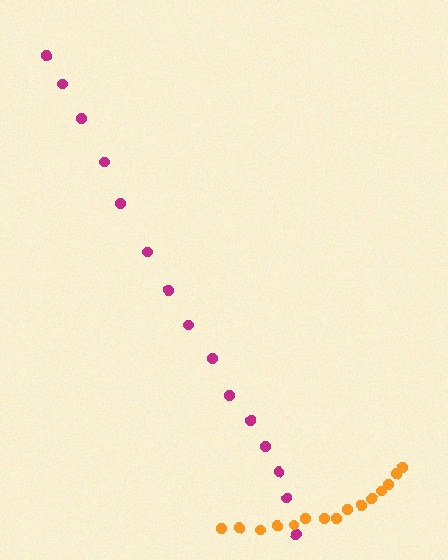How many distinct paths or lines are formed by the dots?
There are 2 distinct paths.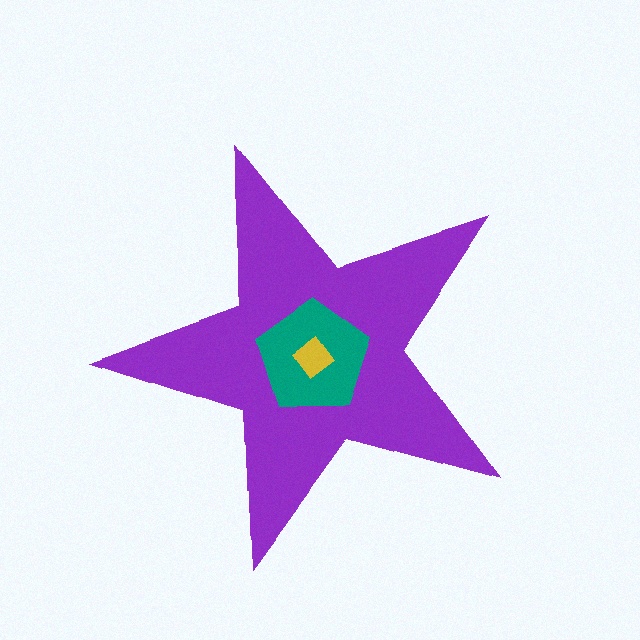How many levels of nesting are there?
3.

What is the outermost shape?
The purple star.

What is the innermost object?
The yellow diamond.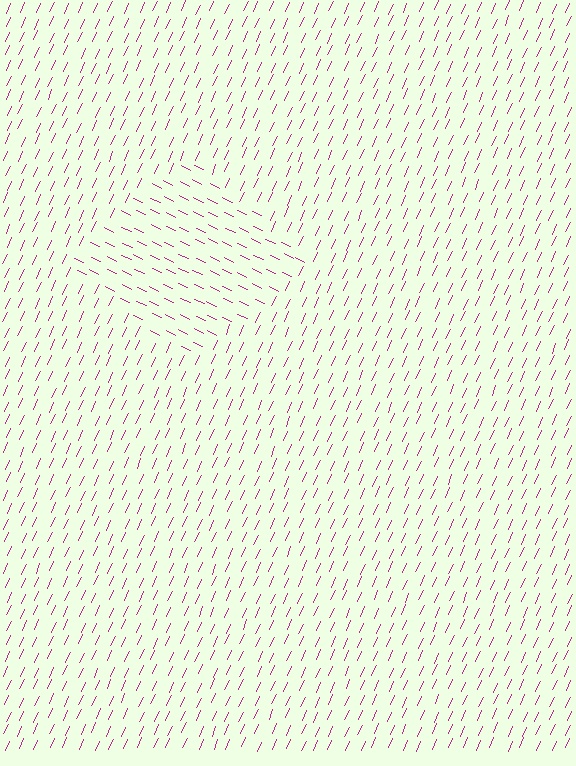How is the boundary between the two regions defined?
The boundary is defined purely by a change in line orientation (approximately 89 degrees difference). All lines are the same color and thickness.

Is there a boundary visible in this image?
Yes, there is a texture boundary formed by a change in line orientation.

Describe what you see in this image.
The image is filled with small magenta line segments. A diamond region in the image has lines oriented differently from the surrounding lines, creating a visible texture boundary.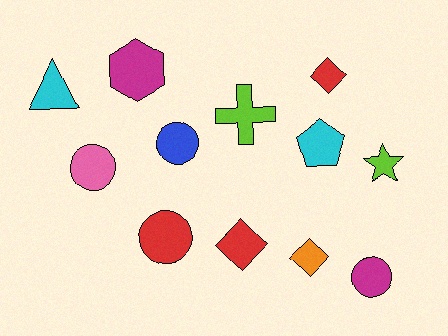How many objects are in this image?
There are 12 objects.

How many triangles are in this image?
There is 1 triangle.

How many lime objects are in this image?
There are 2 lime objects.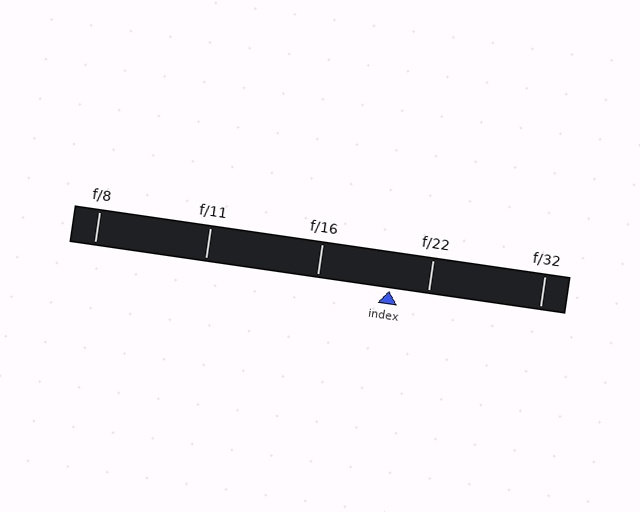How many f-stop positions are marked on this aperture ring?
There are 5 f-stop positions marked.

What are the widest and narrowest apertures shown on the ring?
The widest aperture shown is f/8 and the narrowest is f/32.